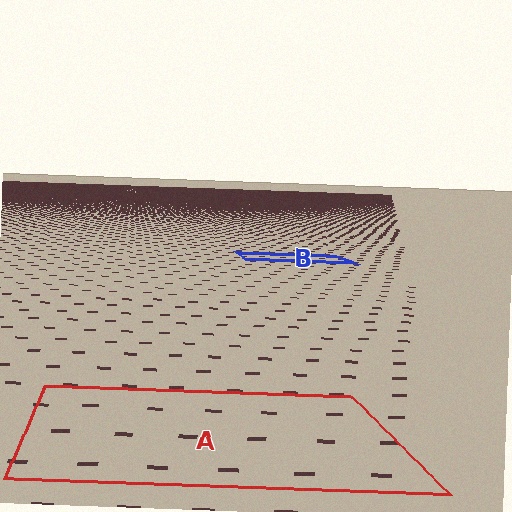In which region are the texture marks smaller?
The texture marks are smaller in region B, because it is farther away.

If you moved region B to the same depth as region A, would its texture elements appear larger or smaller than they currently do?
They would appear larger. At a closer depth, the same texture elements are projected at a bigger on-screen size.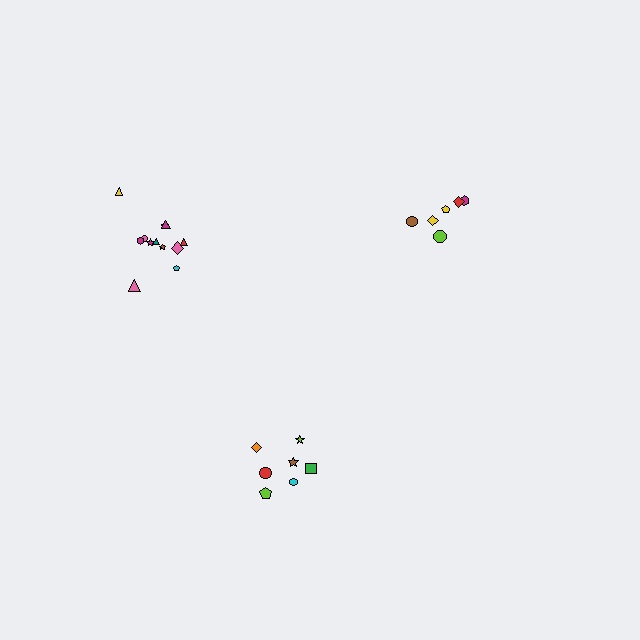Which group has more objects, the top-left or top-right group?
The top-left group.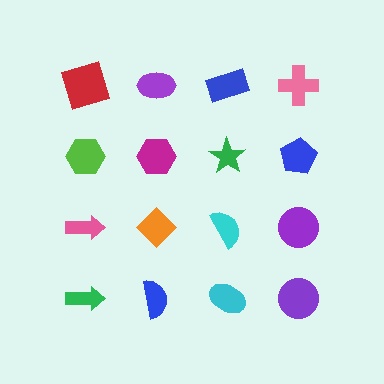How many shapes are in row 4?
4 shapes.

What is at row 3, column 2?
An orange diamond.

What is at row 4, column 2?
A blue semicircle.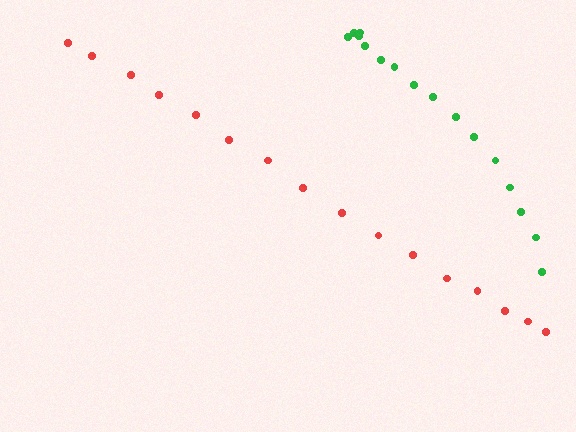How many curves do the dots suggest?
There are 2 distinct paths.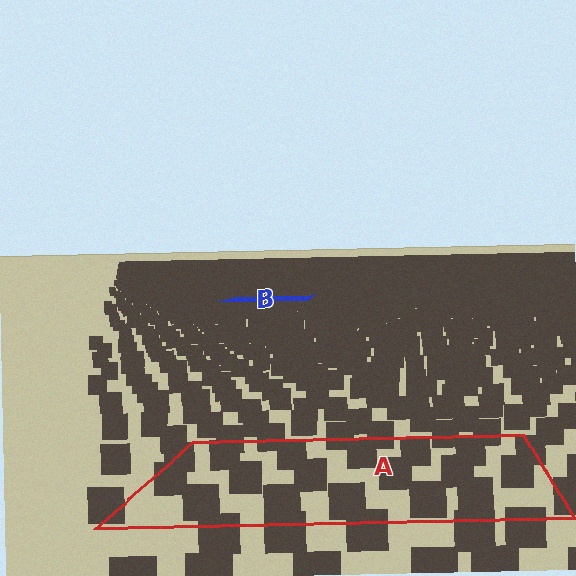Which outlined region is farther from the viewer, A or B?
Region B is farther from the viewer — the texture elements inside it appear smaller and more densely packed.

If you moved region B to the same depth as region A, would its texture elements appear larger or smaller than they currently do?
They would appear larger. At a closer depth, the same texture elements are projected at a bigger on-screen size.